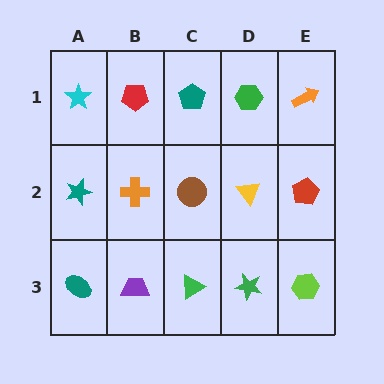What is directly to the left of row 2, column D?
A brown circle.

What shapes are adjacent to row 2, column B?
A red pentagon (row 1, column B), a purple trapezoid (row 3, column B), a teal star (row 2, column A), a brown circle (row 2, column C).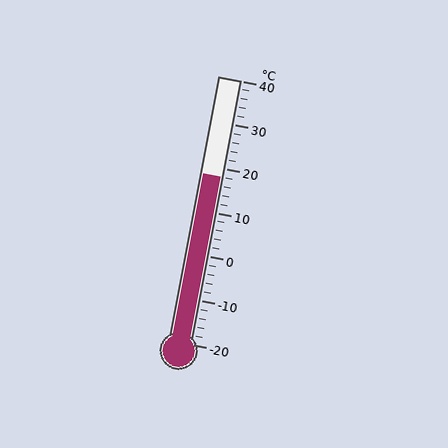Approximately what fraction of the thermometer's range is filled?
The thermometer is filled to approximately 65% of its range.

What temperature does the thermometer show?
The thermometer shows approximately 18°C.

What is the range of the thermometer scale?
The thermometer scale ranges from -20°C to 40°C.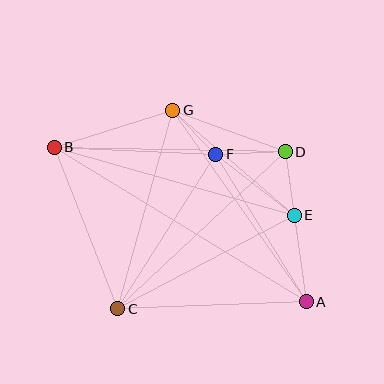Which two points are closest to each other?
Points F and G are closest to each other.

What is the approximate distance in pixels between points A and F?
The distance between A and F is approximately 173 pixels.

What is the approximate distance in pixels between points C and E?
The distance between C and E is approximately 200 pixels.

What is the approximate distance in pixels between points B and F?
The distance between B and F is approximately 162 pixels.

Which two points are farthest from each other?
Points A and B are farthest from each other.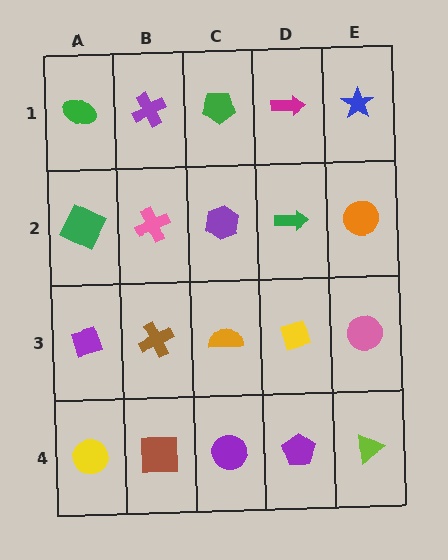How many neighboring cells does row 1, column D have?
3.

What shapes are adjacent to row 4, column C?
An orange semicircle (row 3, column C), a brown square (row 4, column B), a purple pentagon (row 4, column D).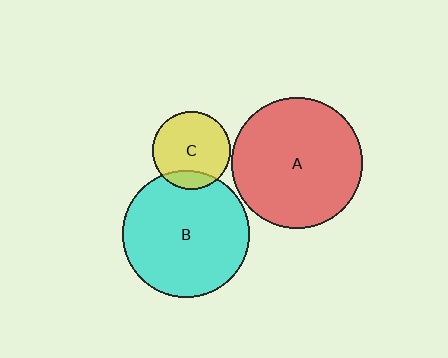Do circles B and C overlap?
Yes.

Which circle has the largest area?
Circle A (red).